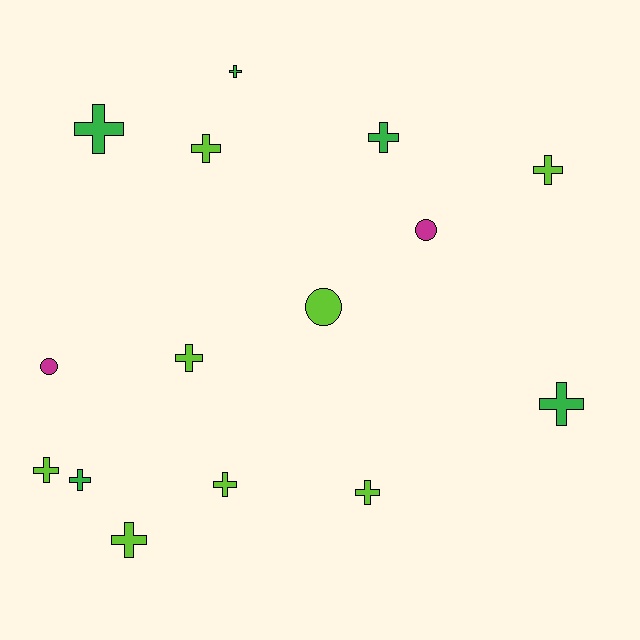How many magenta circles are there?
There are 2 magenta circles.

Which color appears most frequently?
Lime, with 8 objects.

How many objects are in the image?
There are 15 objects.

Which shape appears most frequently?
Cross, with 12 objects.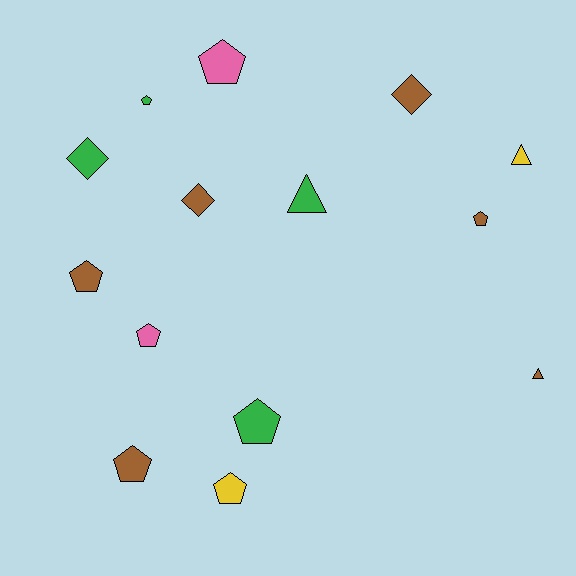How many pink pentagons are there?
There are 2 pink pentagons.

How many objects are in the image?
There are 14 objects.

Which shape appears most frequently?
Pentagon, with 8 objects.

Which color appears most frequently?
Brown, with 6 objects.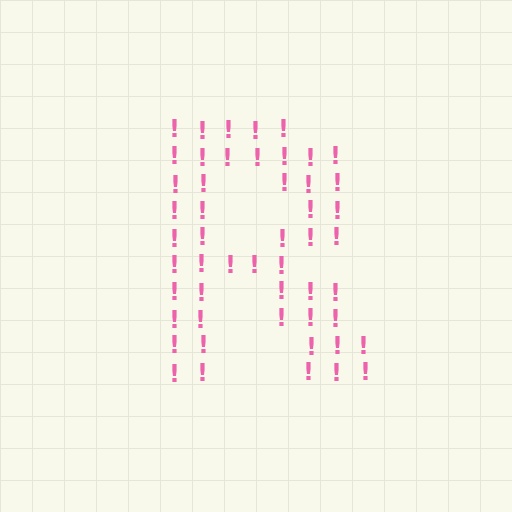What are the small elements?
The small elements are exclamation marks.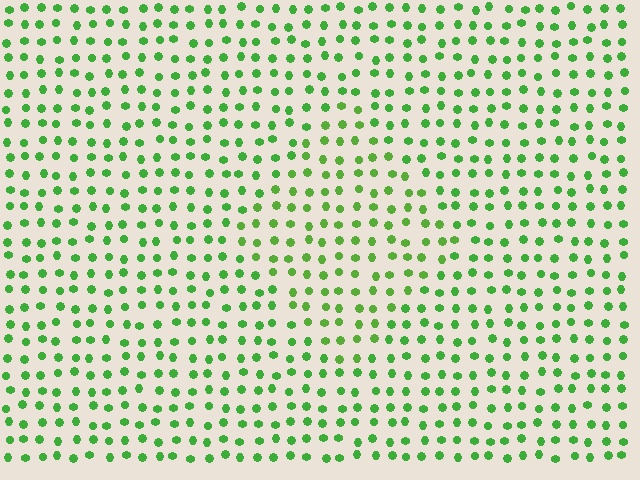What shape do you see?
I see a diamond.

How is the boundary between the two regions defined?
The boundary is defined purely by a slight shift in hue (about 15 degrees). Spacing, size, and orientation are identical on both sides.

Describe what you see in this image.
The image is filled with small green elements in a uniform arrangement. A diamond-shaped region is visible where the elements are tinted to a slightly different hue, forming a subtle color boundary.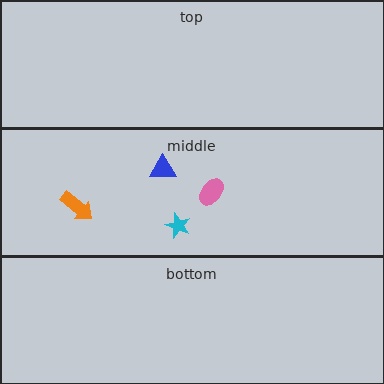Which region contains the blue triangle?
The middle region.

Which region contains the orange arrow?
The middle region.